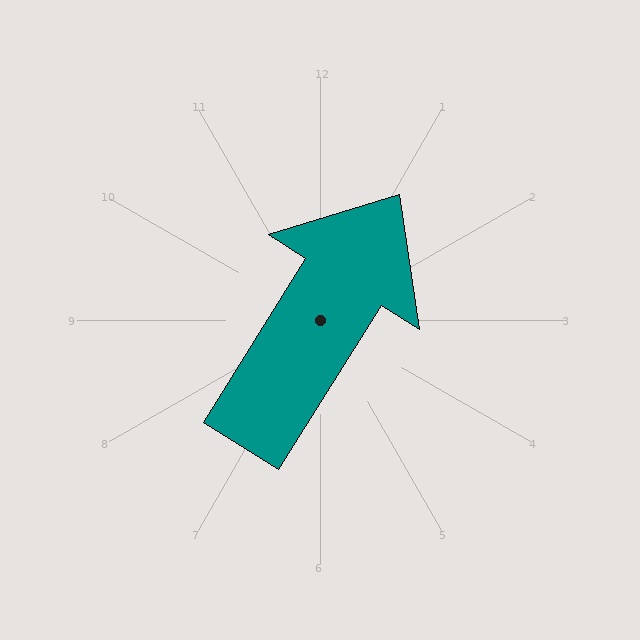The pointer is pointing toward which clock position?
Roughly 1 o'clock.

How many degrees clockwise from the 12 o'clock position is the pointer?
Approximately 32 degrees.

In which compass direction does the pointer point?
Northeast.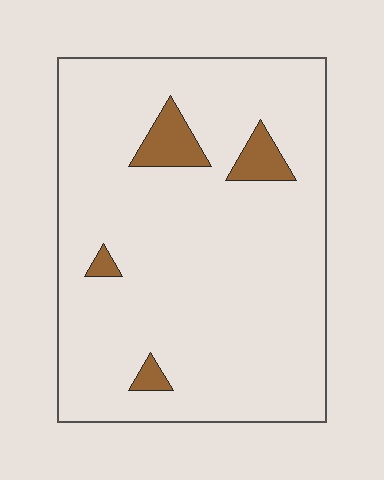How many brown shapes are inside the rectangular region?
4.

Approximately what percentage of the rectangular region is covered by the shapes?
Approximately 5%.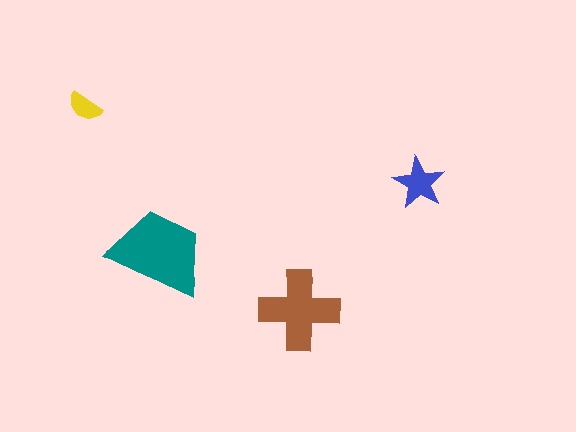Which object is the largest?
The teal trapezoid.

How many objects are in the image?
There are 4 objects in the image.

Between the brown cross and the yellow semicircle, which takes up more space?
The brown cross.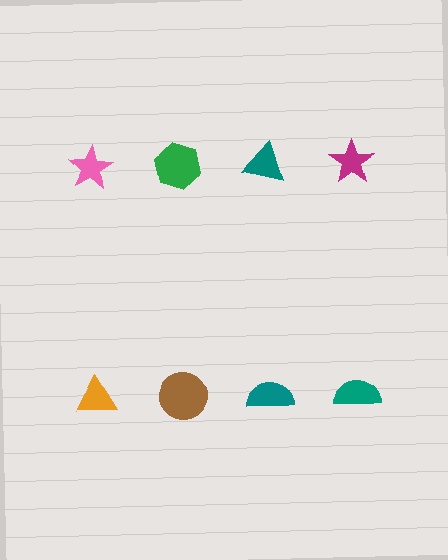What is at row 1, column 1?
A pink star.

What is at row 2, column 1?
An orange triangle.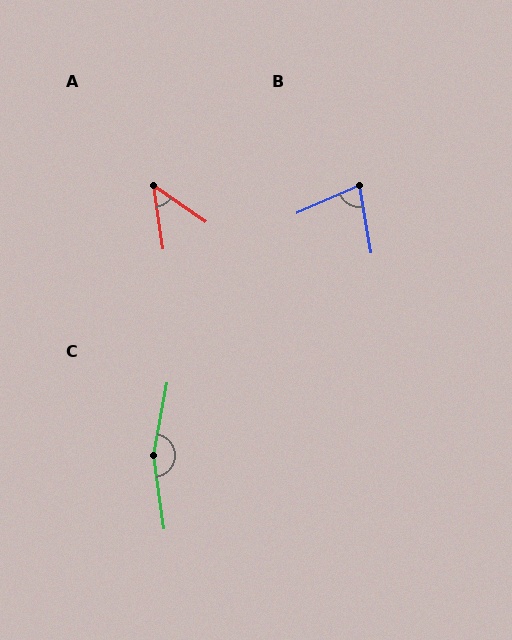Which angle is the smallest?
A, at approximately 46 degrees.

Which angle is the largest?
C, at approximately 161 degrees.